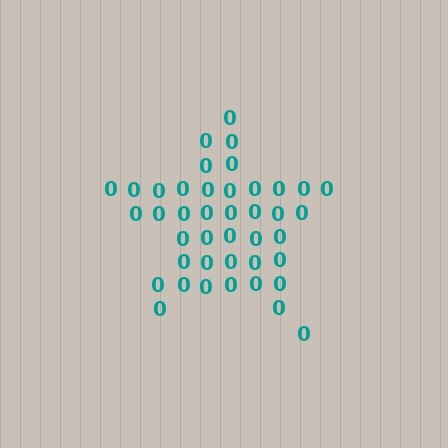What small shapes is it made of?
It is made of small digit 0's.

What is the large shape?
The large shape is a star.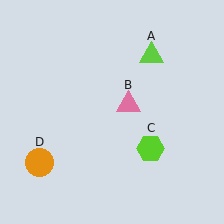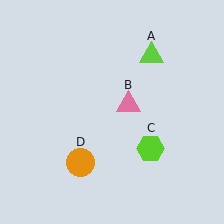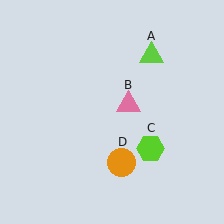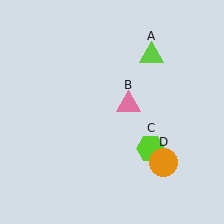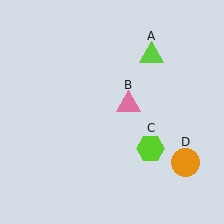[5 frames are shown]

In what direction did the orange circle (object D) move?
The orange circle (object D) moved right.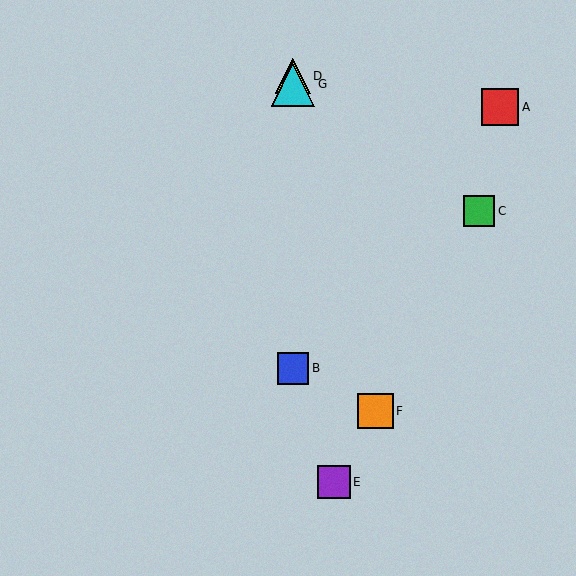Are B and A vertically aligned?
No, B is at x≈293 and A is at x≈500.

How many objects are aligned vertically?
3 objects (B, D, G) are aligned vertically.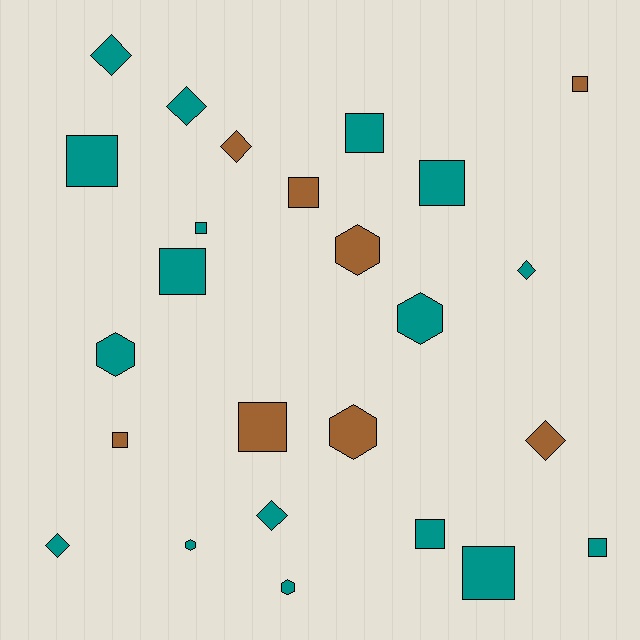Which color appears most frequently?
Teal, with 17 objects.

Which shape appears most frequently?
Square, with 12 objects.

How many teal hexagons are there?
There are 4 teal hexagons.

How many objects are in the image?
There are 25 objects.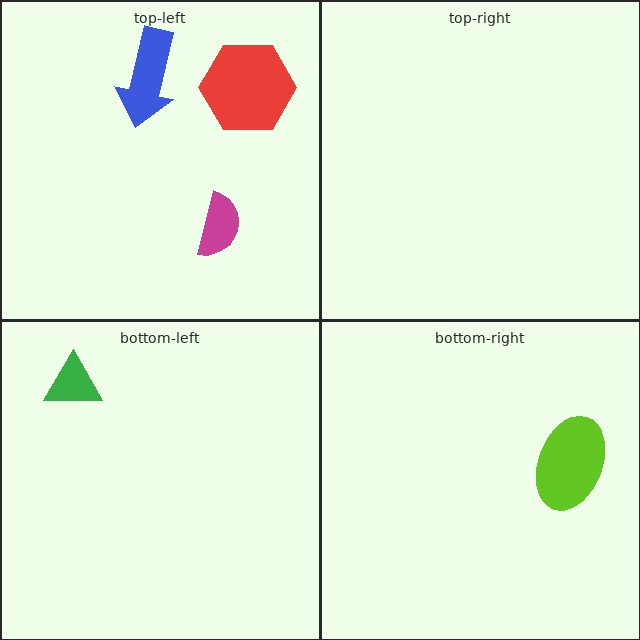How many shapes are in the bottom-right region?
1.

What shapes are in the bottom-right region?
The lime ellipse.